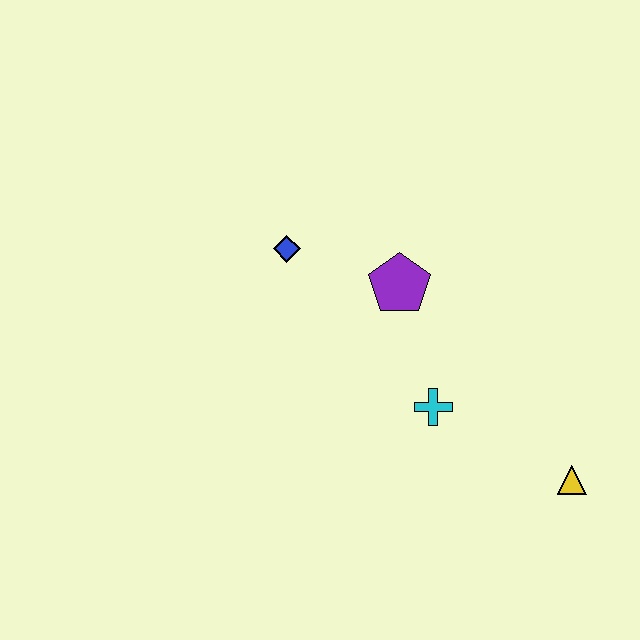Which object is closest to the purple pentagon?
The blue diamond is closest to the purple pentagon.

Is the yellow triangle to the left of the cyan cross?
No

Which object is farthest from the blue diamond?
The yellow triangle is farthest from the blue diamond.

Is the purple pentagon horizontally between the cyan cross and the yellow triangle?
No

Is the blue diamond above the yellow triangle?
Yes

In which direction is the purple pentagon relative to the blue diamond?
The purple pentagon is to the right of the blue diamond.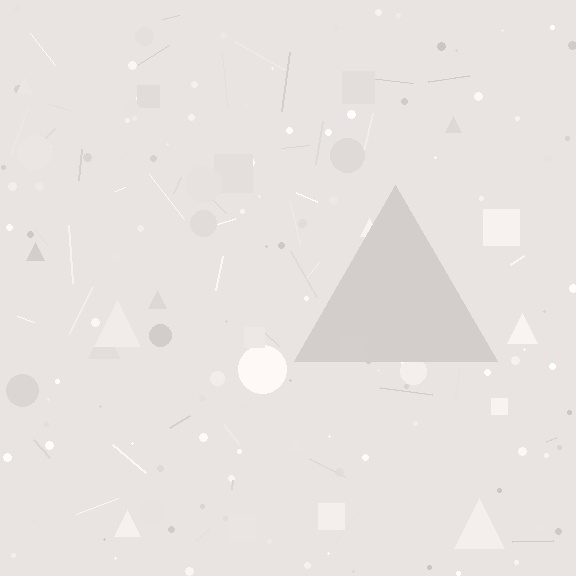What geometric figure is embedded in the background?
A triangle is embedded in the background.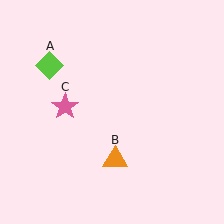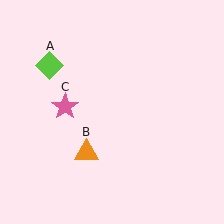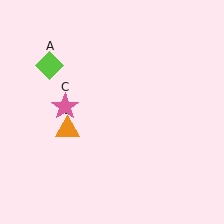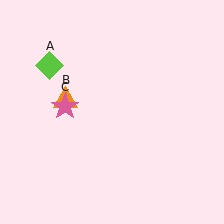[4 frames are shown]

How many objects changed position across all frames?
1 object changed position: orange triangle (object B).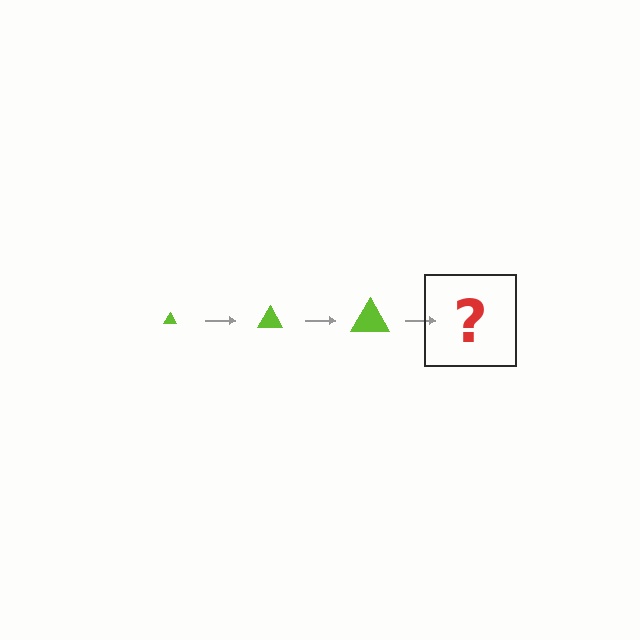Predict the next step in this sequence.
The next step is a lime triangle, larger than the previous one.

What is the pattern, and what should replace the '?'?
The pattern is that the triangle gets progressively larger each step. The '?' should be a lime triangle, larger than the previous one.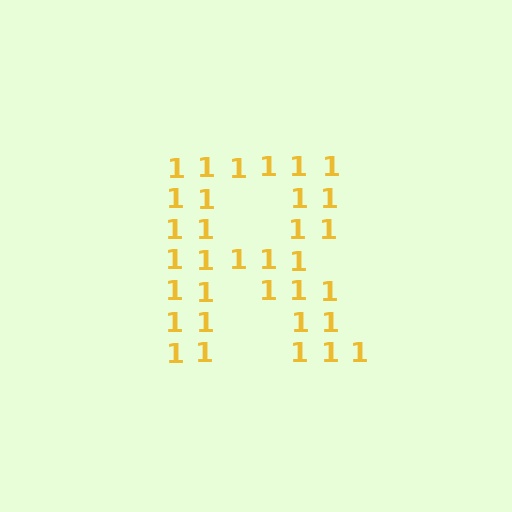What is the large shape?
The large shape is the letter R.